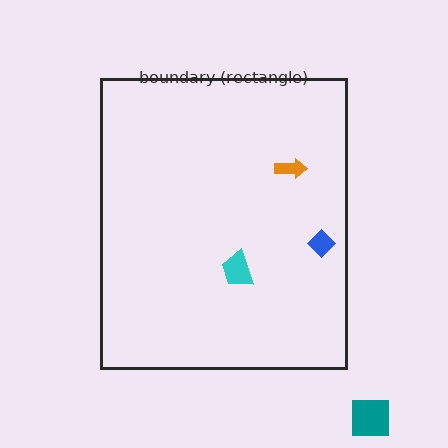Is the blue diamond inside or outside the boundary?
Inside.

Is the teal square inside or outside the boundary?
Outside.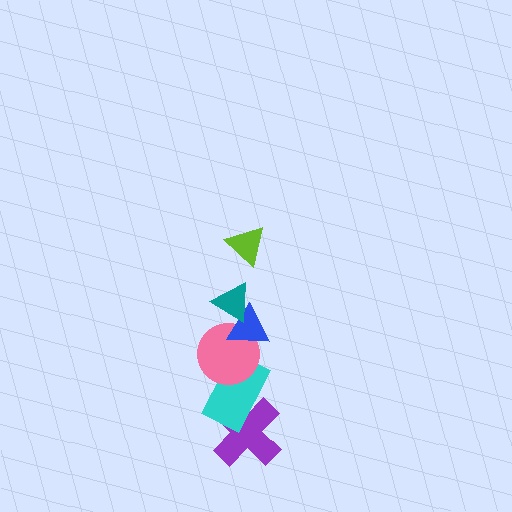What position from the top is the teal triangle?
The teal triangle is 2nd from the top.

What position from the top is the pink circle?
The pink circle is 4th from the top.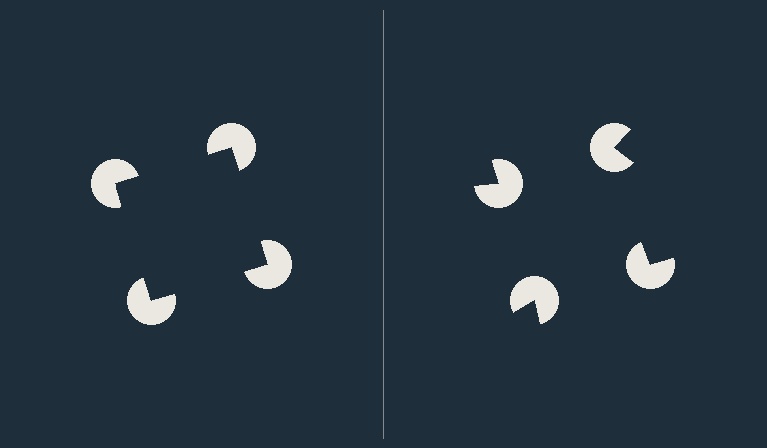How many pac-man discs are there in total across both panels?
8 — 4 on each side.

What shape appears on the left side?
An illusory square.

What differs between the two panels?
The pac-man discs are positioned identically on both sides; only the wedge orientations differ. On the left they align to a square; on the right they are misaligned.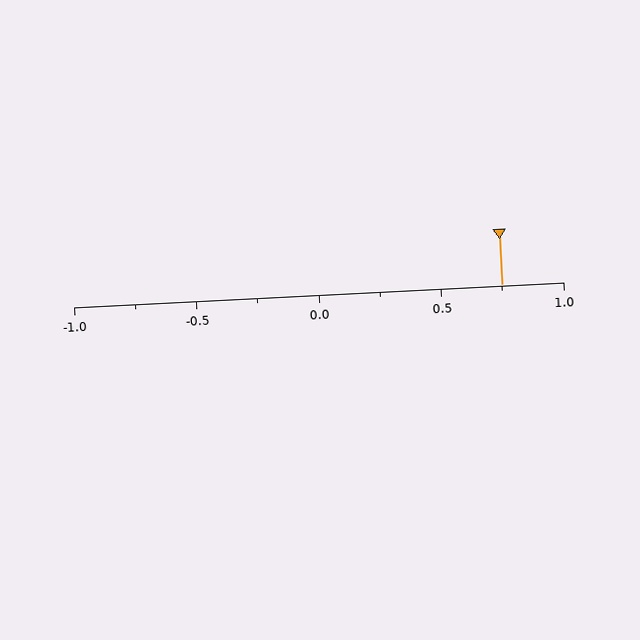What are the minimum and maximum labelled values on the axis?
The axis runs from -1.0 to 1.0.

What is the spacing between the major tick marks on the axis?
The major ticks are spaced 0.5 apart.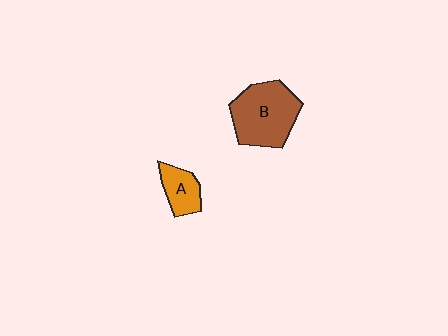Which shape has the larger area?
Shape B (brown).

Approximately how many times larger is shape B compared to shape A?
Approximately 2.3 times.